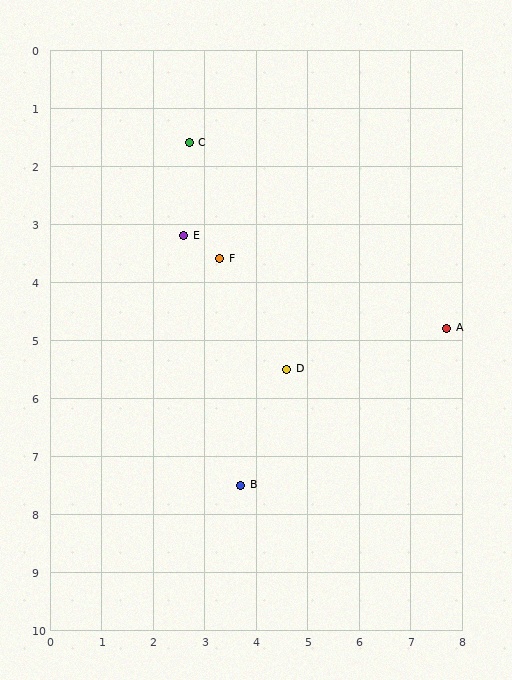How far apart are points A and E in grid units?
Points A and E are about 5.3 grid units apart.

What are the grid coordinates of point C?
Point C is at approximately (2.7, 1.6).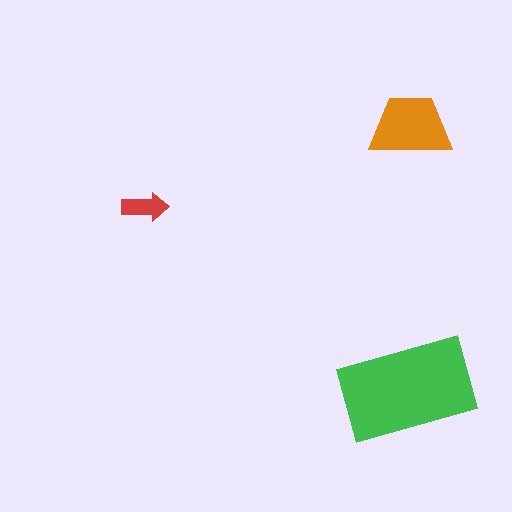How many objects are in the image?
There are 3 objects in the image.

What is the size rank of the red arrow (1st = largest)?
3rd.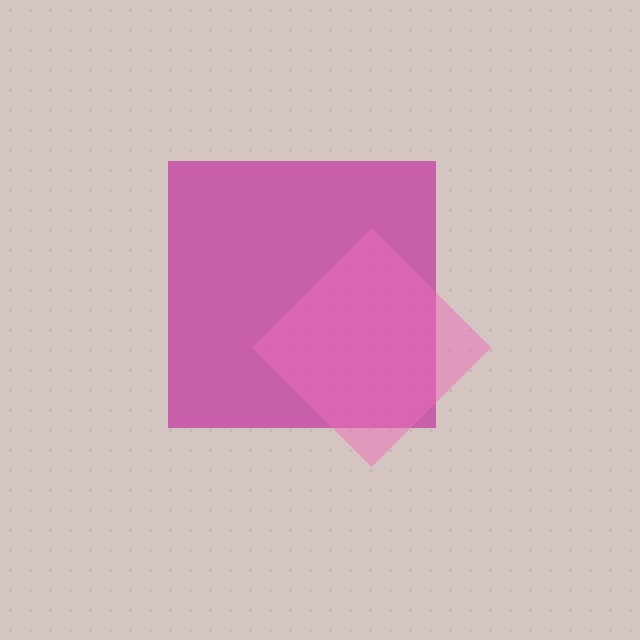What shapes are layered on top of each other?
The layered shapes are: a magenta square, a pink diamond.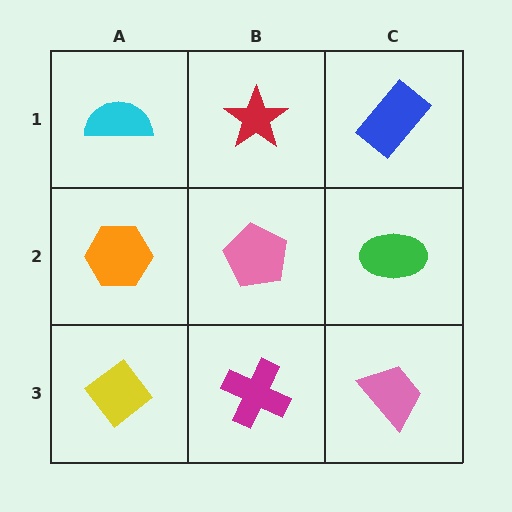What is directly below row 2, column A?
A yellow diamond.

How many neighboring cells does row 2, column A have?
3.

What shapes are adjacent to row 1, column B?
A pink pentagon (row 2, column B), a cyan semicircle (row 1, column A), a blue rectangle (row 1, column C).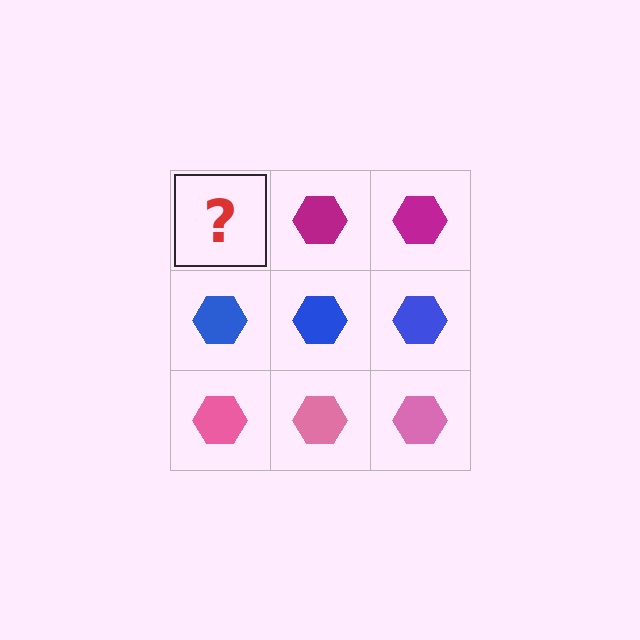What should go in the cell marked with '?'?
The missing cell should contain a magenta hexagon.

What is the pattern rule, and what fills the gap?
The rule is that each row has a consistent color. The gap should be filled with a magenta hexagon.